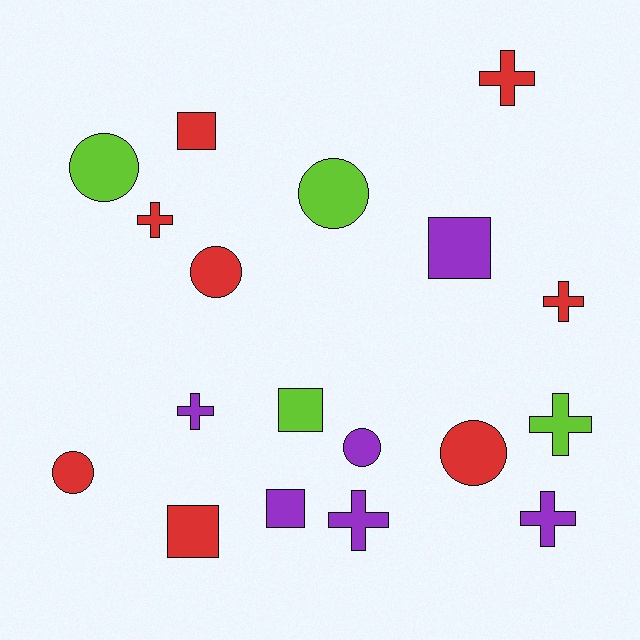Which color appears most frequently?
Red, with 8 objects.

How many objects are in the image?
There are 18 objects.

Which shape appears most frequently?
Cross, with 7 objects.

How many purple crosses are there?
There are 3 purple crosses.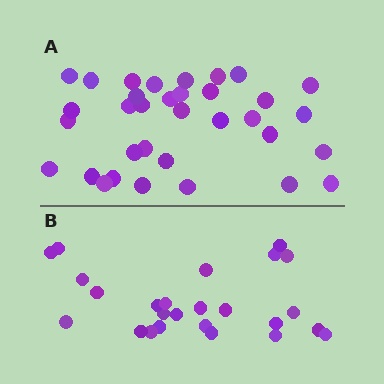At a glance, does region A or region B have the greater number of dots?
Region A (the top region) has more dots.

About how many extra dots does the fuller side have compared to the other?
Region A has roughly 8 or so more dots than region B.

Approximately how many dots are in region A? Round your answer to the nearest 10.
About 30 dots. (The exact count is 34, which rounds to 30.)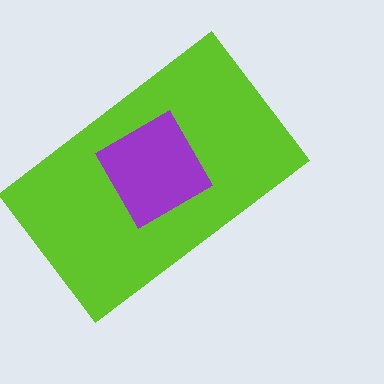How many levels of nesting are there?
2.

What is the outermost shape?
The lime rectangle.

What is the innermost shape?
The purple diamond.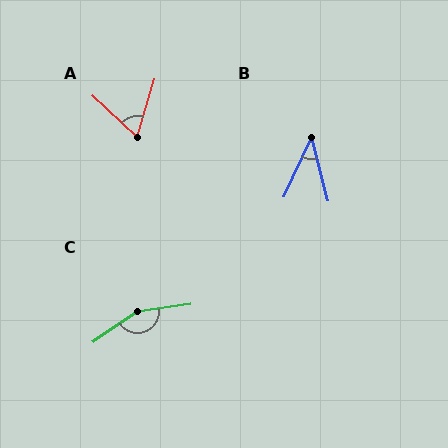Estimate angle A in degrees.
Approximately 63 degrees.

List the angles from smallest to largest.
B (39°), A (63°), C (154°).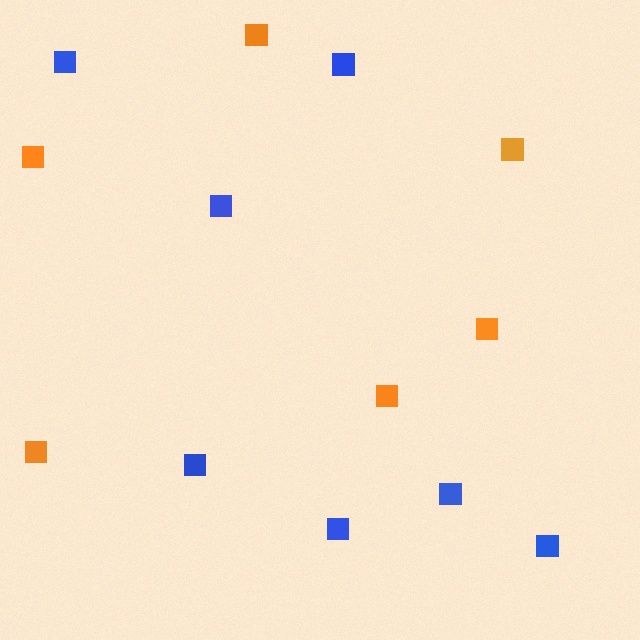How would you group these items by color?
There are 2 groups: one group of orange squares (6) and one group of blue squares (7).